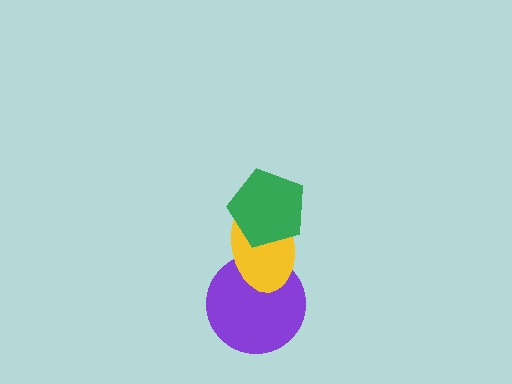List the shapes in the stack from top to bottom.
From top to bottom: the green pentagon, the yellow ellipse, the purple circle.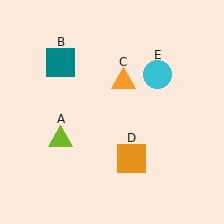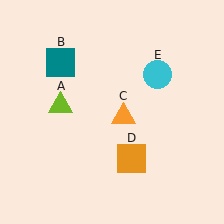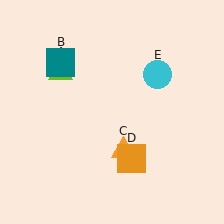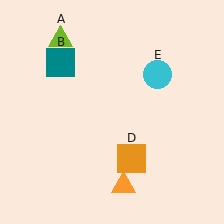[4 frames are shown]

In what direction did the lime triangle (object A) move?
The lime triangle (object A) moved up.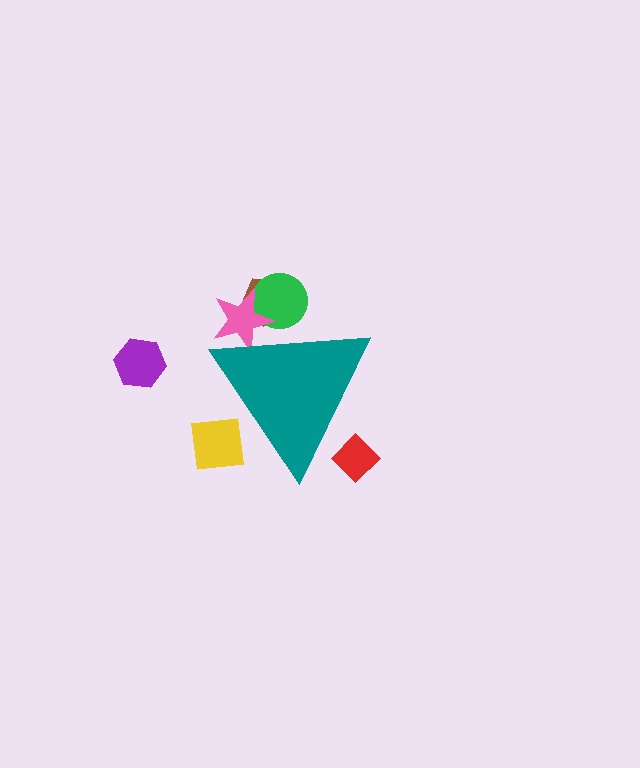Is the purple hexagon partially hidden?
No, the purple hexagon is fully visible.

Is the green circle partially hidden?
Yes, the green circle is partially hidden behind the teal triangle.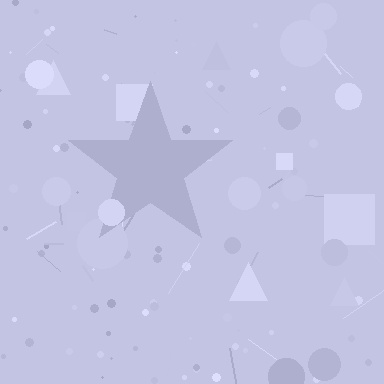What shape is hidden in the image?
A star is hidden in the image.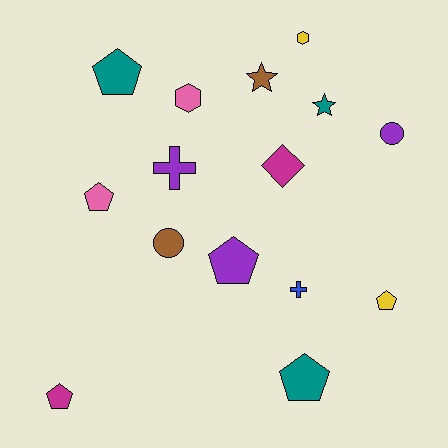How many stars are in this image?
There are 2 stars.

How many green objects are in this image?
There are no green objects.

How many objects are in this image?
There are 15 objects.